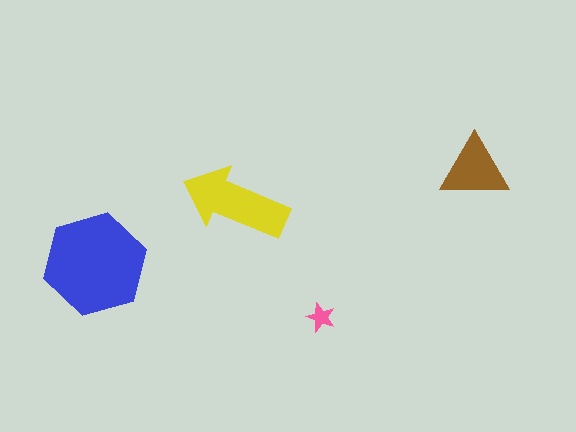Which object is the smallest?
The pink star.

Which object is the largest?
The blue hexagon.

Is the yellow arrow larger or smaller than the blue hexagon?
Smaller.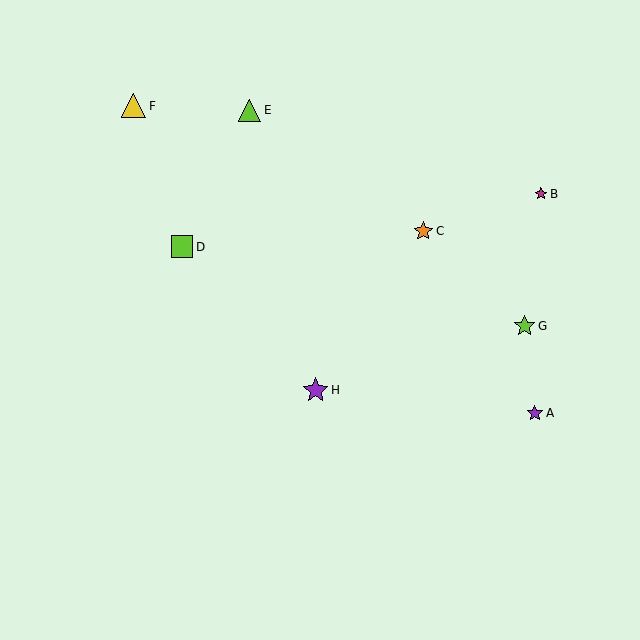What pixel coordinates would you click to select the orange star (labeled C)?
Click at (423, 231) to select the orange star C.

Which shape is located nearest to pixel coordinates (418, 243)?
The orange star (labeled C) at (423, 231) is nearest to that location.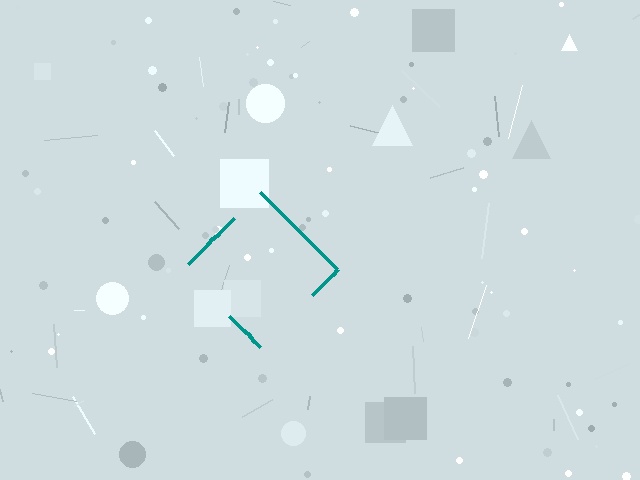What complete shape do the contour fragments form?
The contour fragments form a diamond.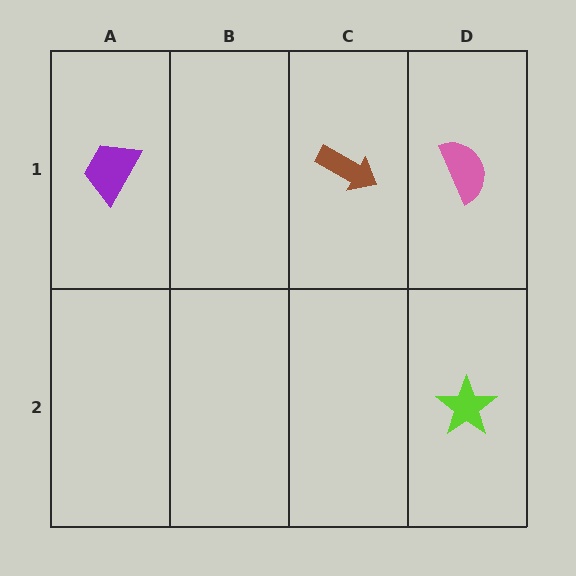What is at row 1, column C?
A brown arrow.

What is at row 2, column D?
A lime star.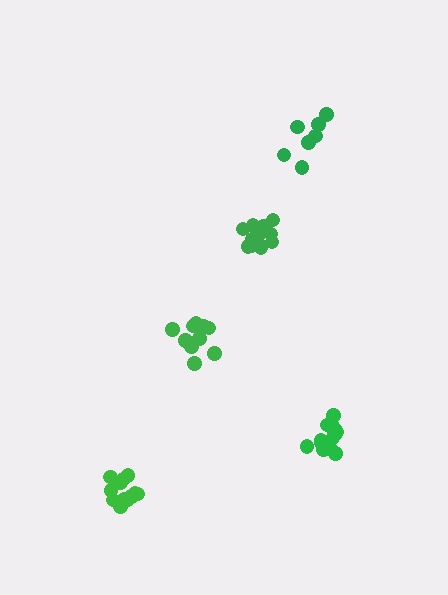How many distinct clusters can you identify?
There are 5 distinct clusters.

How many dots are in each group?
Group 1: 14 dots, Group 2: 13 dots, Group 3: 11 dots, Group 4: 8 dots, Group 5: 13 dots (59 total).